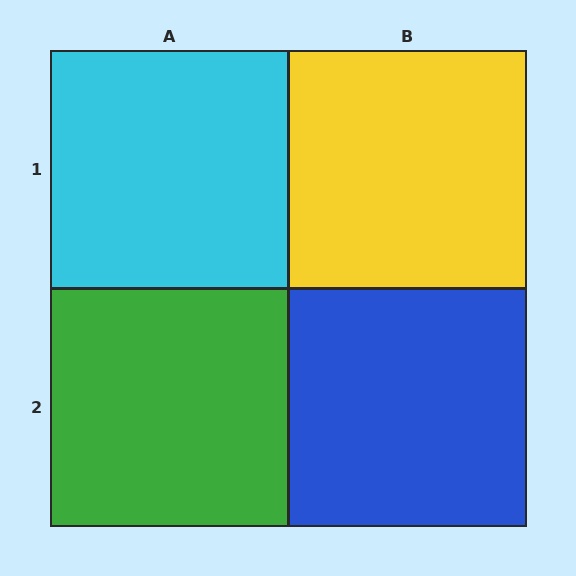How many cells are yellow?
1 cell is yellow.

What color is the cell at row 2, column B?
Blue.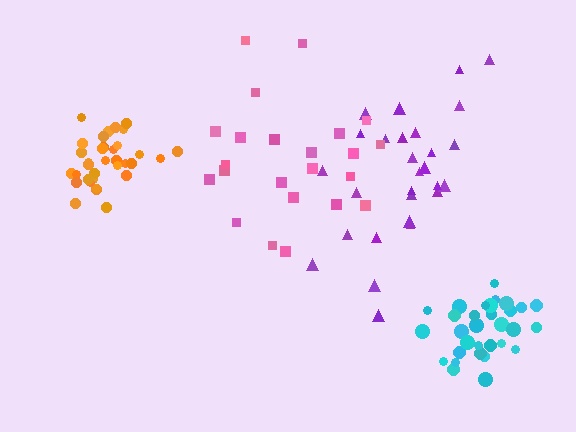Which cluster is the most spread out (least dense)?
Purple.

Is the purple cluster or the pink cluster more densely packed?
Pink.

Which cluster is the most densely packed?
Orange.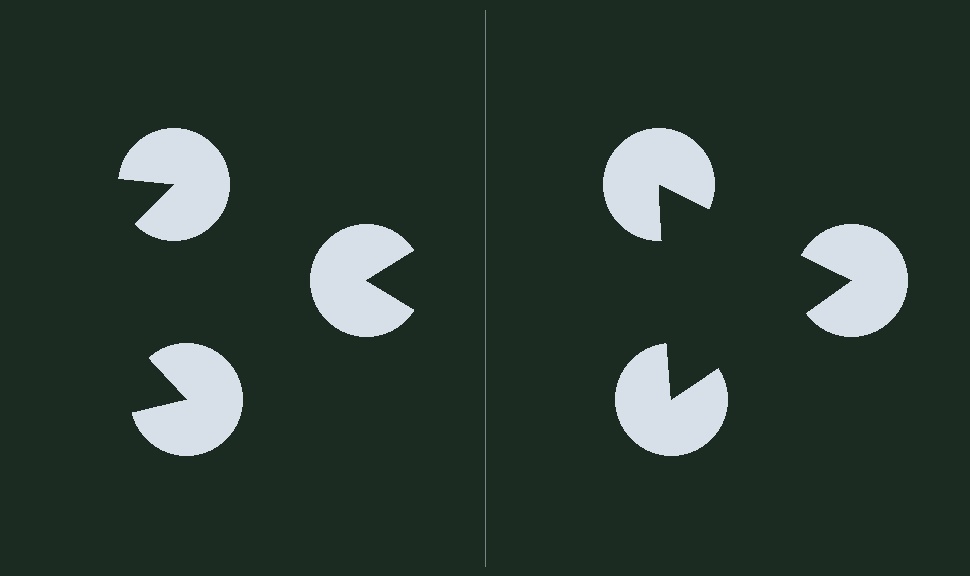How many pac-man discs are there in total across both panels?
6 — 3 on each side.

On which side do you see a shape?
An illusory triangle appears on the right side. On the left side the wedge cuts are rotated, so no coherent shape forms.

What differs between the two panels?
The pac-man discs are positioned identically on both sides; only the wedge orientations differ. On the right they align to a triangle; on the left they are misaligned.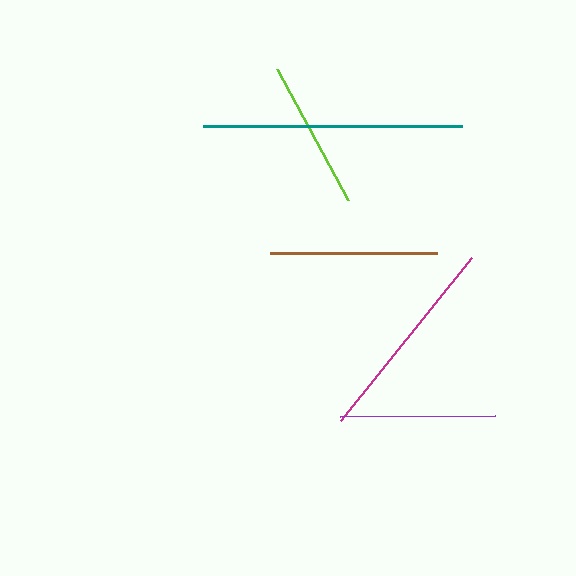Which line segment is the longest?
The teal line is the longest at approximately 259 pixels.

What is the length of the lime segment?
The lime segment is approximately 149 pixels long.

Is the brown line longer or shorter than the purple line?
The brown line is longer than the purple line.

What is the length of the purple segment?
The purple segment is approximately 155 pixels long.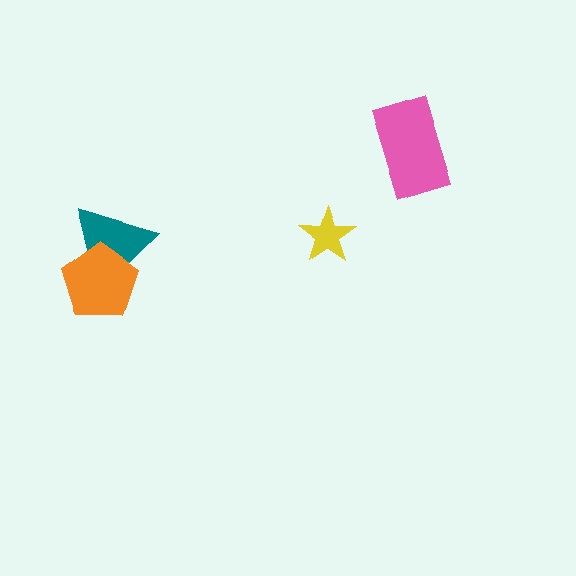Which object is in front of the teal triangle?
The orange pentagon is in front of the teal triangle.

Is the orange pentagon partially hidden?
No, no other shape covers it.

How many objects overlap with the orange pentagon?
1 object overlaps with the orange pentagon.